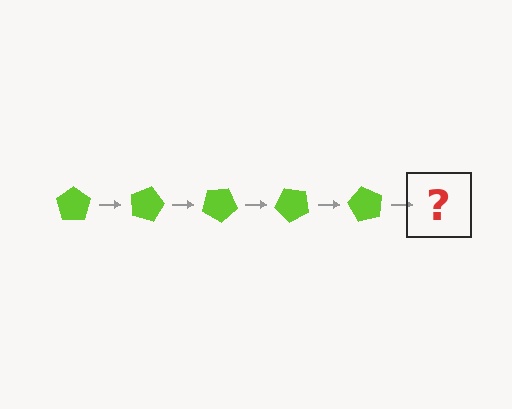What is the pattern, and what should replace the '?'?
The pattern is that the pentagon rotates 15 degrees each step. The '?' should be a lime pentagon rotated 75 degrees.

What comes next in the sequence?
The next element should be a lime pentagon rotated 75 degrees.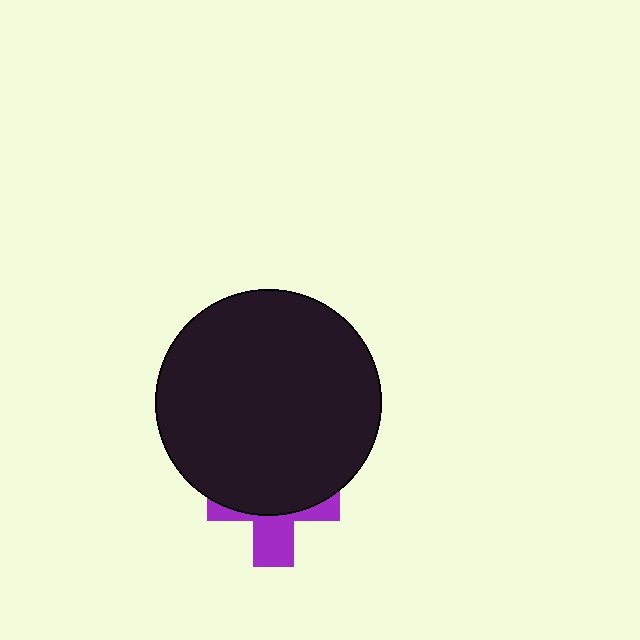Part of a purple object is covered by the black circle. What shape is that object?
It is a cross.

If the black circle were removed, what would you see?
You would see the complete purple cross.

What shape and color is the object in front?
The object in front is a black circle.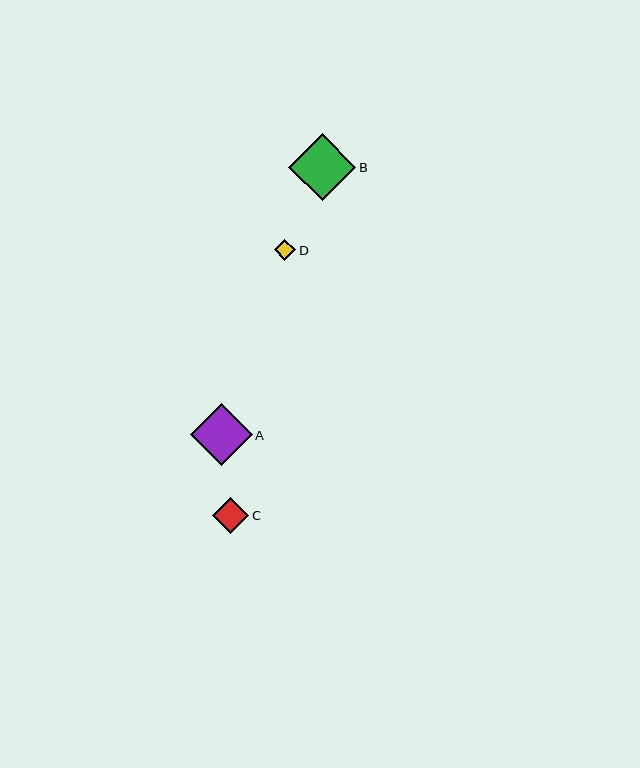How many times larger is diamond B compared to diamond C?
Diamond B is approximately 1.9 times the size of diamond C.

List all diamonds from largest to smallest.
From largest to smallest: B, A, C, D.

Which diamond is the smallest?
Diamond D is the smallest with a size of approximately 21 pixels.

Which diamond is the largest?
Diamond B is the largest with a size of approximately 67 pixels.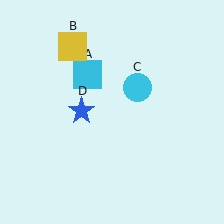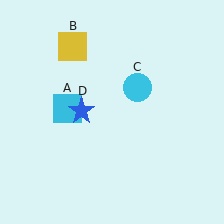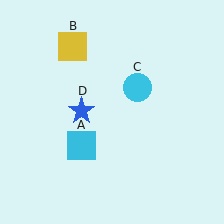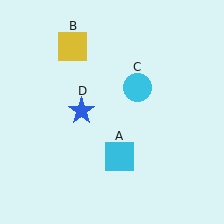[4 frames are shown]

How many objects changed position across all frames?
1 object changed position: cyan square (object A).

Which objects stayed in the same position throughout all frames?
Yellow square (object B) and cyan circle (object C) and blue star (object D) remained stationary.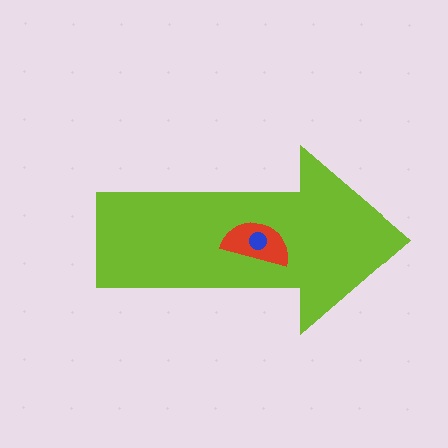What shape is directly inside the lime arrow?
The red semicircle.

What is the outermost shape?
The lime arrow.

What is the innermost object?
The blue circle.